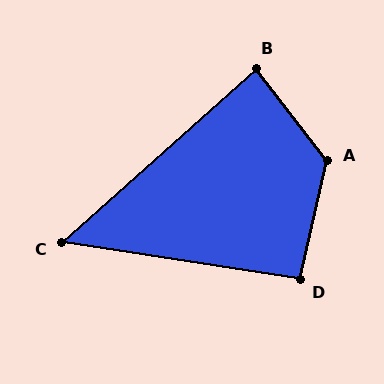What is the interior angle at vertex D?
Approximately 94 degrees (approximately right).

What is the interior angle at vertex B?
Approximately 86 degrees (approximately right).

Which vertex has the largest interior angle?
A, at approximately 129 degrees.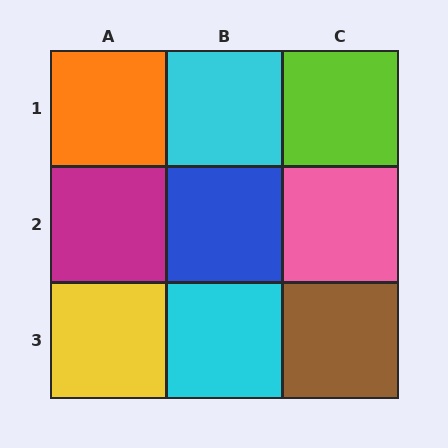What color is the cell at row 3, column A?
Yellow.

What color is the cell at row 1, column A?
Orange.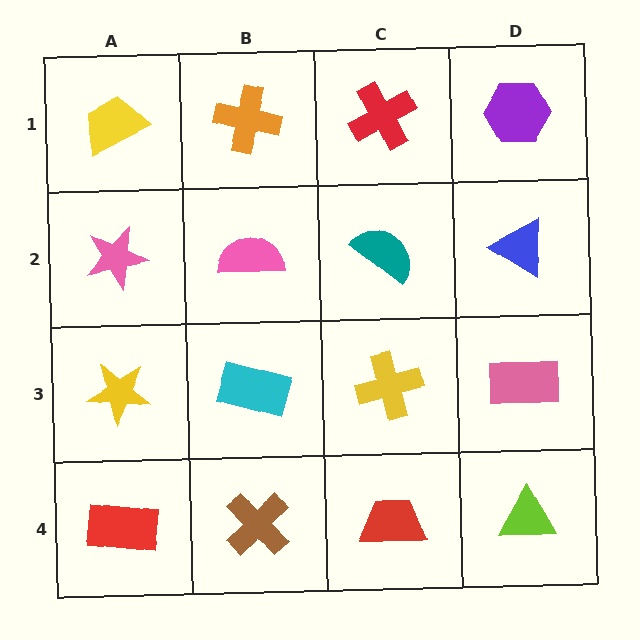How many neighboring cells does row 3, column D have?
3.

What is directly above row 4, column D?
A pink rectangle.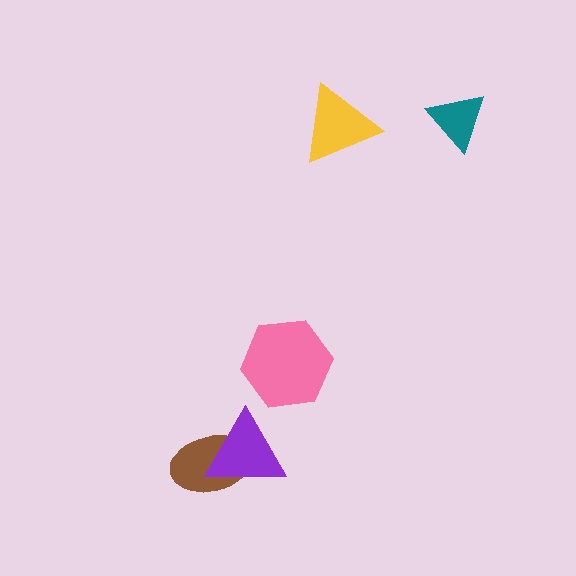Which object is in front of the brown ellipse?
The purple triangle is in front of the brown ellipse.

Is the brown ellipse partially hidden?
Yes, it is partially covered by another shape.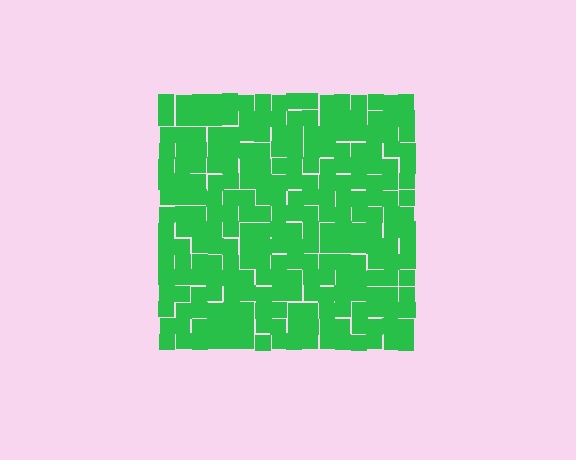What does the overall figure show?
The overall figure shows a square.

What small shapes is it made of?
It is made of small squares.